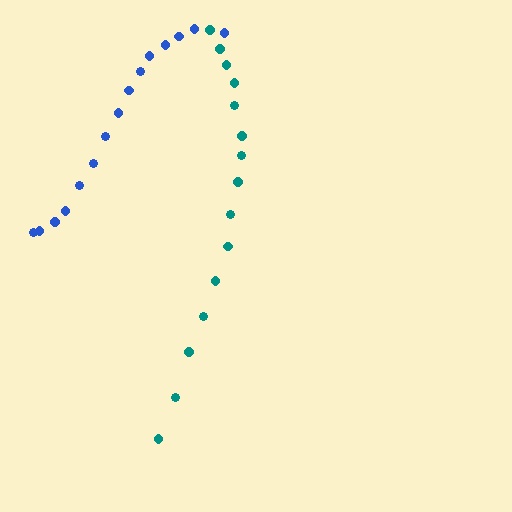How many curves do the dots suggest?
There are 2 distinct paths.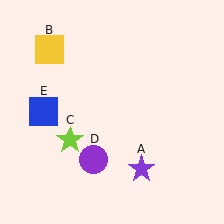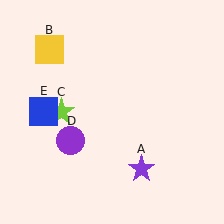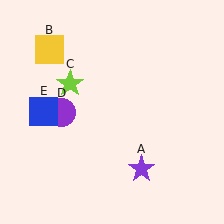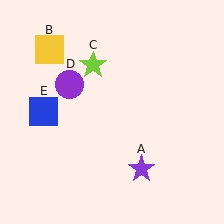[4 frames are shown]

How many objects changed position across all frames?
2 objects changed position: lime star (object C), purple circle (object D).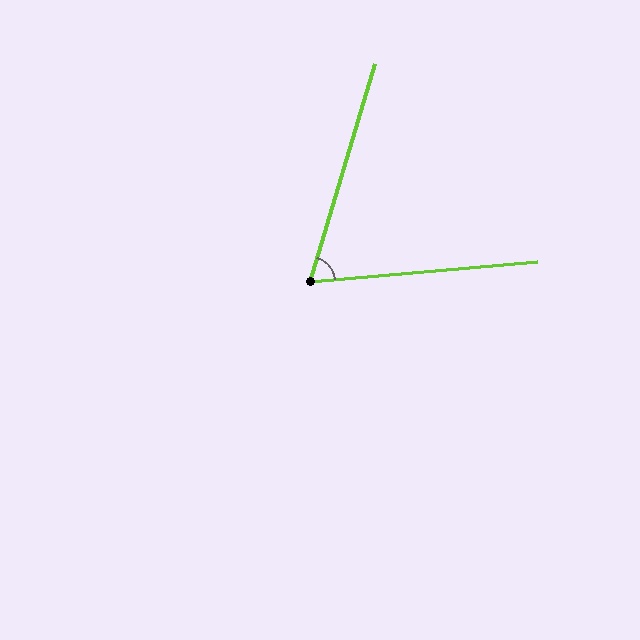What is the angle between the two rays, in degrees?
Approximately 68 degrees.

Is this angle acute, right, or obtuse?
It is acute.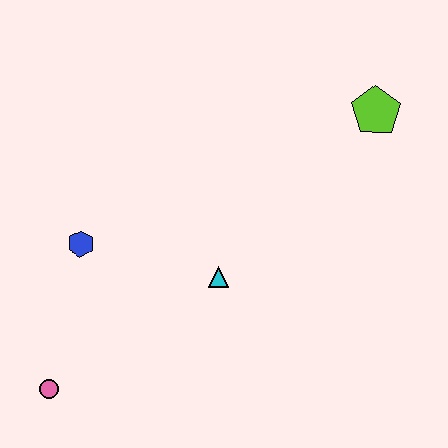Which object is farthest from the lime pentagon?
The pink circle is farthest from the lime pentagon.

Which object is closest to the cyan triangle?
The blue hexagon is closest to the cyan triangle.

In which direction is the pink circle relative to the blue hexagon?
The pink circle is below the blue hexagon.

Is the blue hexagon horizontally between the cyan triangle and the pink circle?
Yes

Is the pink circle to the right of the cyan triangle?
No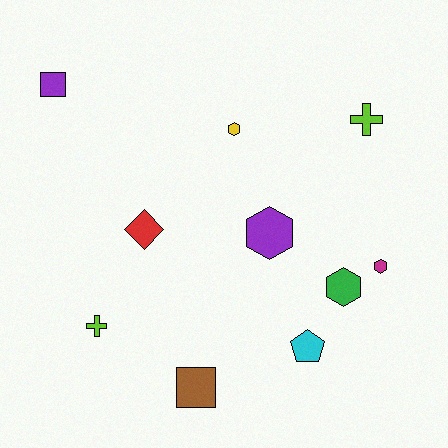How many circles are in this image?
There are no circles.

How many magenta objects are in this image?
There is 1 magenta object.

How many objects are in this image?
There are 10 objects.